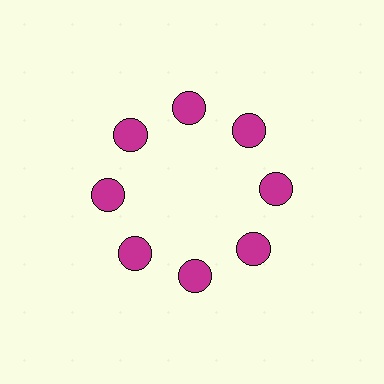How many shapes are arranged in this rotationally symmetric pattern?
There are 8 shapes, arranged in 8 groups of 1.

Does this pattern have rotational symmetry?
Yes, this pattern has 8-fold rotational symmetry. It looks the same after rotating 45 degrees around the center.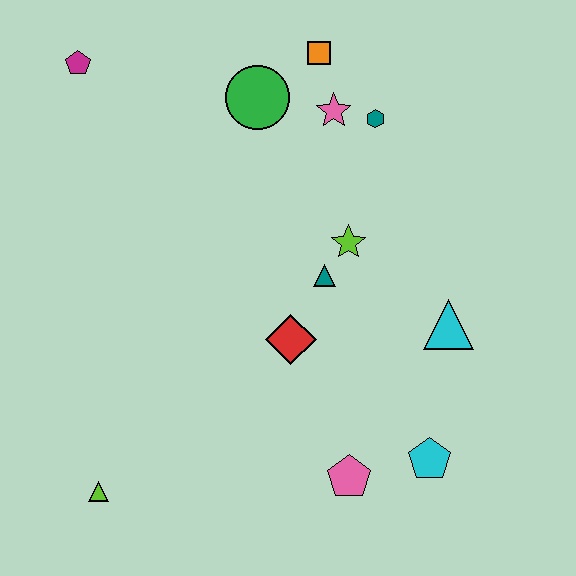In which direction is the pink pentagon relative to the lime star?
The pink pentagon is below the lime star.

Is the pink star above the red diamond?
Yes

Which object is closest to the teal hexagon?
The pink star is closest to the teal hexagon.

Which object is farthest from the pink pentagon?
The magenta pentagon is farthest from the pink pentagon.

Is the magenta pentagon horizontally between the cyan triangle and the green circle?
No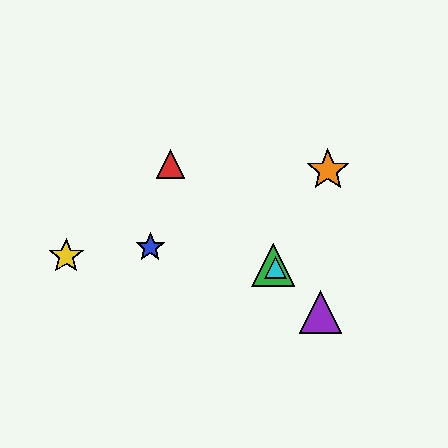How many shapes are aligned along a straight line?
4 shapes (the red triangle, the green triangle, the purple triangle, the cyan triangle) are aligned along a straight line.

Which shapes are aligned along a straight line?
The red triangle, the green triangle, the purple triangle, the cyan triangle are aligned along a straight line.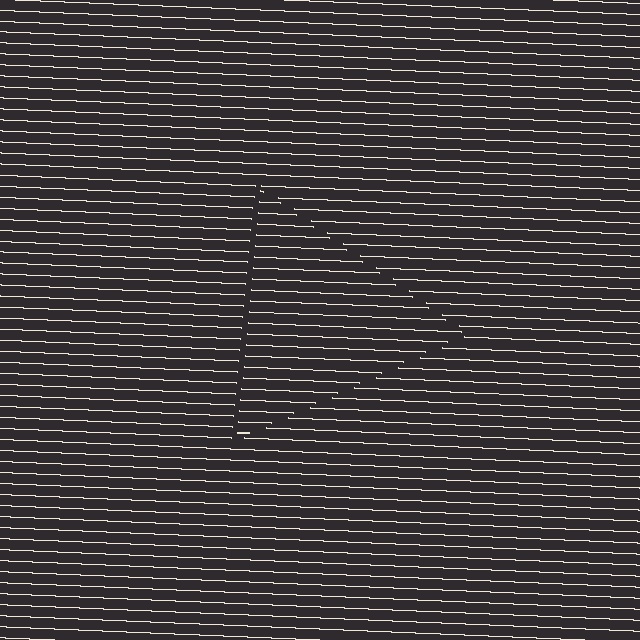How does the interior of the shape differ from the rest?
The interior of the shape contains the same grating, shifted by half a period — the contour is defined by the phase discontinuity where line-ends from the inner and outer gratings abut.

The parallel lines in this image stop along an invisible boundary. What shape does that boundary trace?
An illusory triangle. The interior of the shape contains the same grating, shifted by half a period — the contour is defined by the phase discontinuity where line-ends from the inner and outer gratings abut.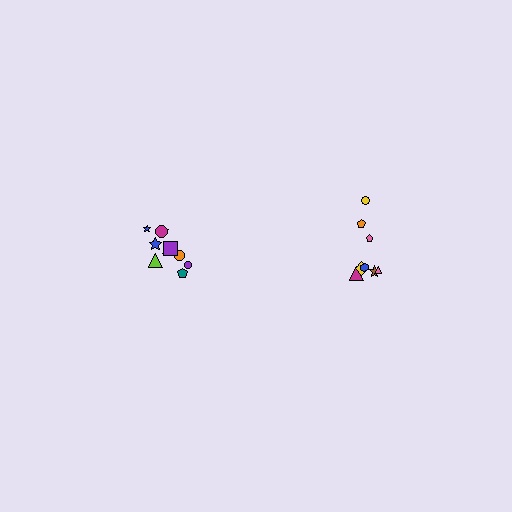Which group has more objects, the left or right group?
The left group.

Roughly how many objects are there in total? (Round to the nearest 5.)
Roughly 20 objects in total.